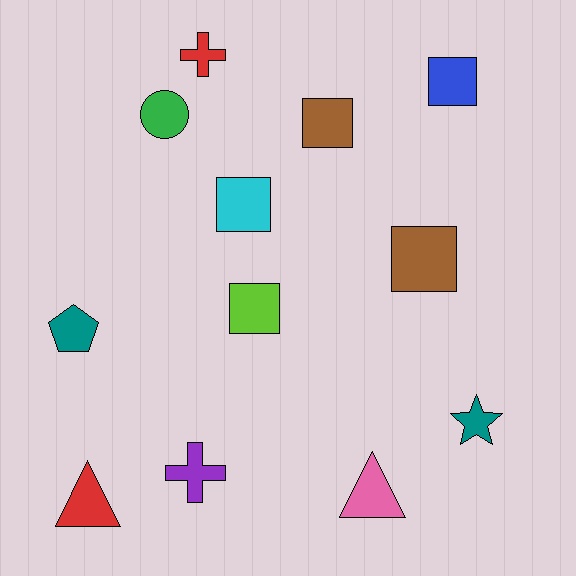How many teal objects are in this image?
There are 2 teal objects.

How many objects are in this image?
There are 12 objects.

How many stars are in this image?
There is 1 star.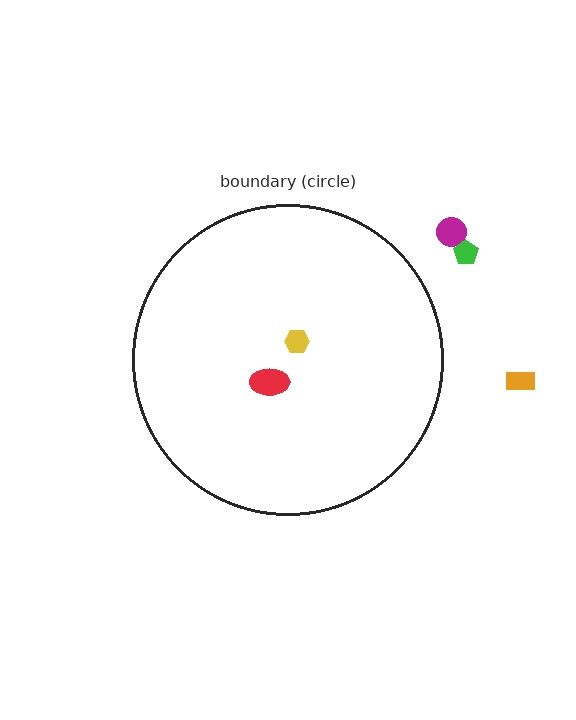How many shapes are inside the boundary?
2 inside, 3 outside.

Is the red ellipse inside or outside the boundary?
Inside.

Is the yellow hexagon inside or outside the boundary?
Inside.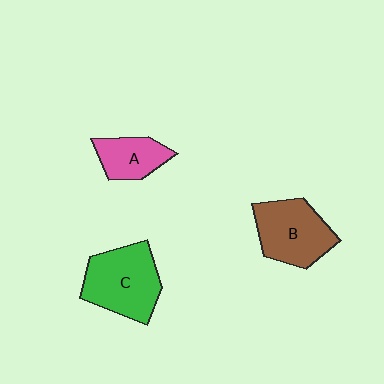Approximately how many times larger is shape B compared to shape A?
Approximately 1.6 times.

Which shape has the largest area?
Shape C (green).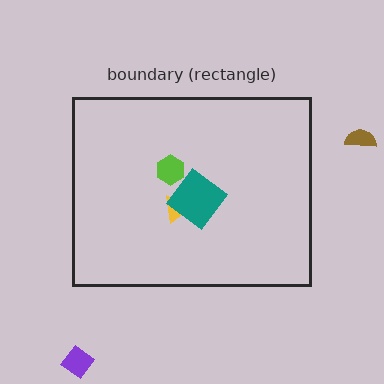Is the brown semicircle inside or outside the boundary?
Outside.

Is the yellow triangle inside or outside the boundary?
Inside.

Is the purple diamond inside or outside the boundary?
Outside.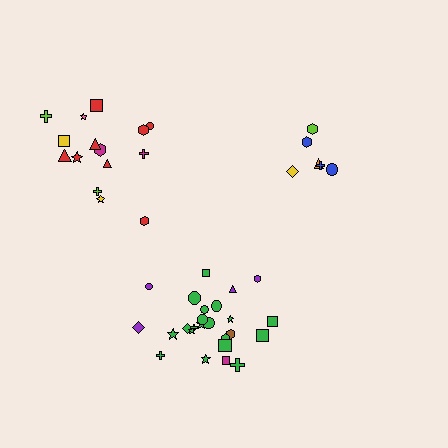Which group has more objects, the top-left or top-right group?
The top-left group.